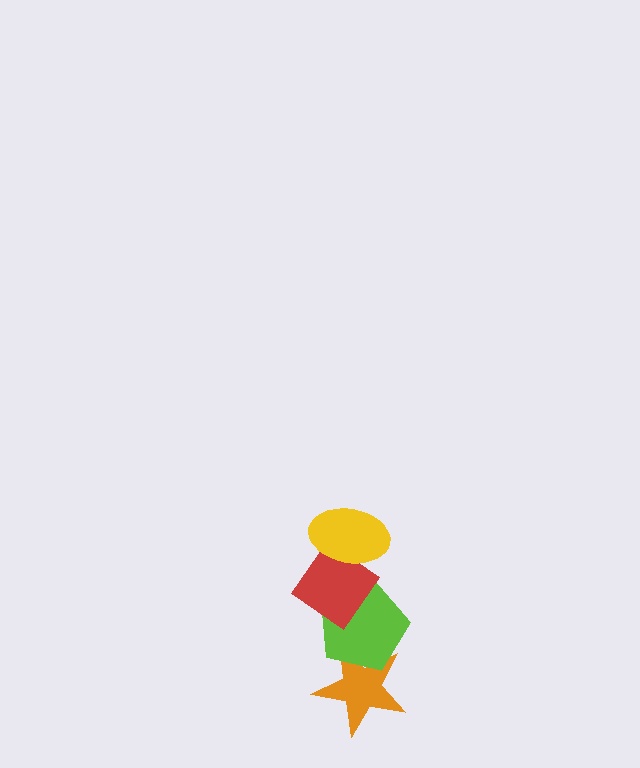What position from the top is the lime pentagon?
The lime pentagon is 3rd from the top.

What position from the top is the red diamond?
The red diamond is 2nd from the top.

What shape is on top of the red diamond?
The yellow ellipse is on top of the red diamond.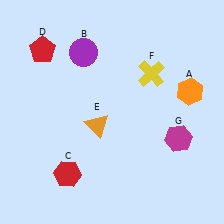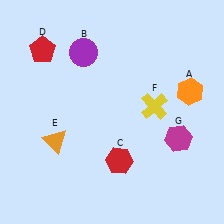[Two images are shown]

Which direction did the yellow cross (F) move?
The yellow cross (F) moved down.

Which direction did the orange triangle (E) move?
The orange triangle (E) moved left.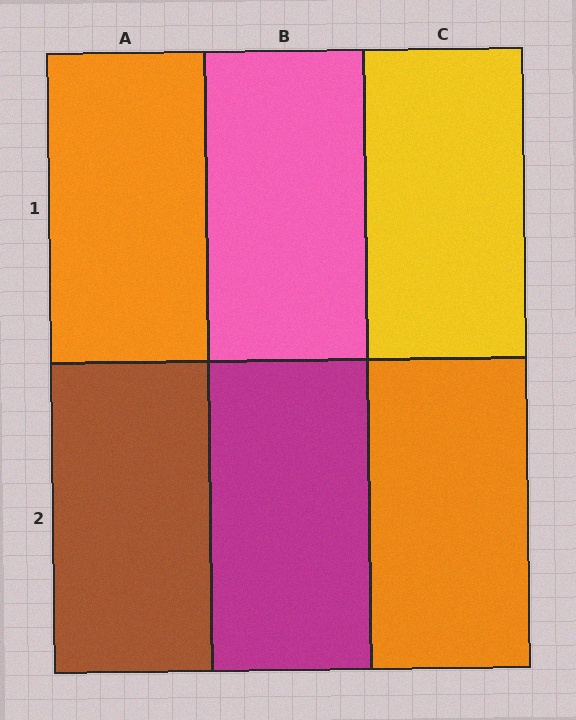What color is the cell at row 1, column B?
Pink.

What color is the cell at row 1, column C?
Yellow.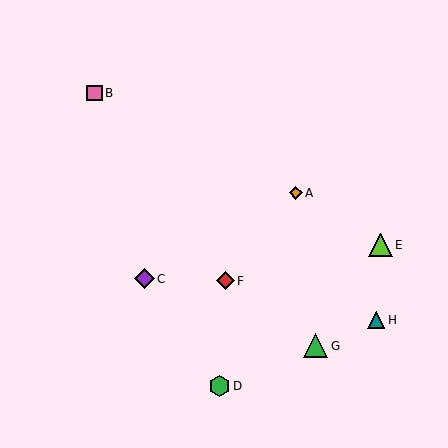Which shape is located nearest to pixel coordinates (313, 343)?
The green triangle (labeled G) at (316, 346) is nearest to that location.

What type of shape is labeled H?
Shape H is a teal triangle.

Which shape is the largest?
The green triangle (labeled G) is the largest.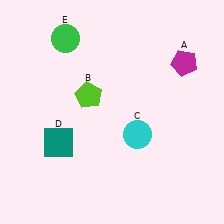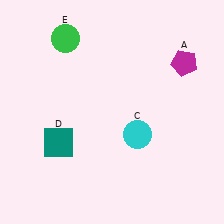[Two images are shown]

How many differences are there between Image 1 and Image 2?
There is 1 difference between the two images.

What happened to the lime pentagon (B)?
The lime pentagon (B) was removed in Image 2. It was in the top-left area of Image 1.